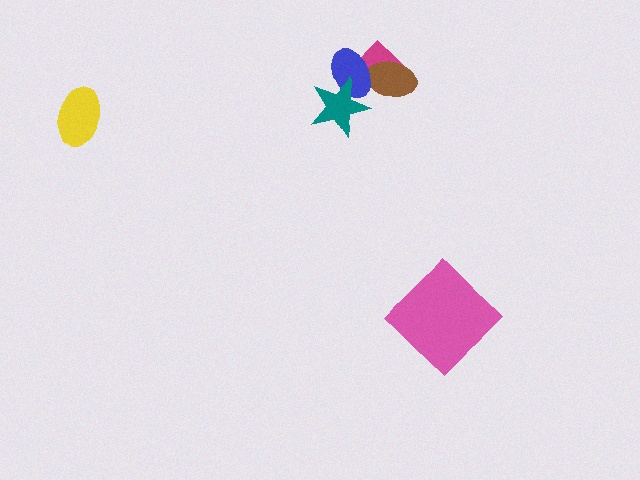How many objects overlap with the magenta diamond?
2 objects overlap with the magenta diamond.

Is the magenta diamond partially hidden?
Yes, it is partially covered by another shape.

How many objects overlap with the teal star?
1 object overlaps with the teal star.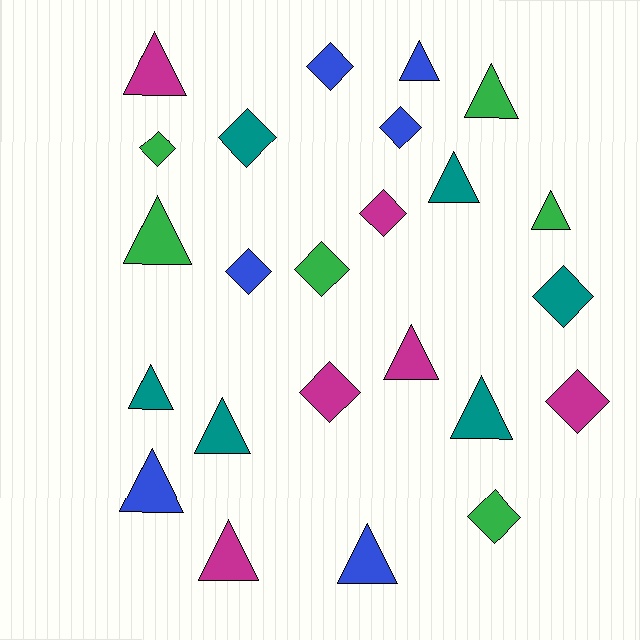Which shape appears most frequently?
Triangle, with 13 objects.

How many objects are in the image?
There are 24 objects.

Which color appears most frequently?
Blue, with 6 objects.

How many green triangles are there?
There are 3 green triangles.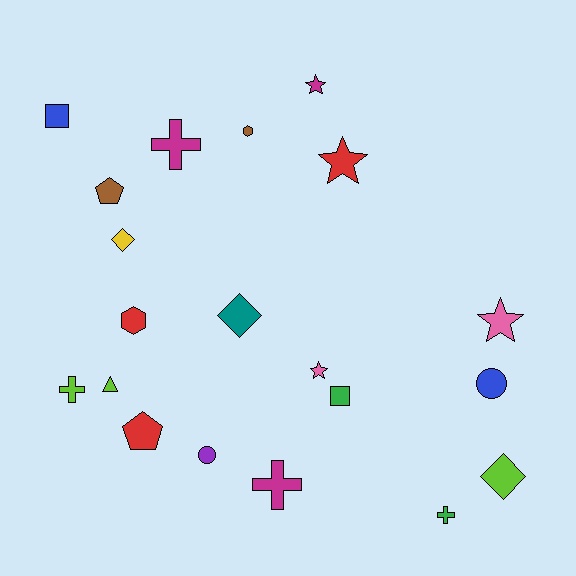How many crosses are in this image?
There are 4 crosses.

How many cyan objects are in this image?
There are no cyan objects.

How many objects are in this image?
There are 20 objects.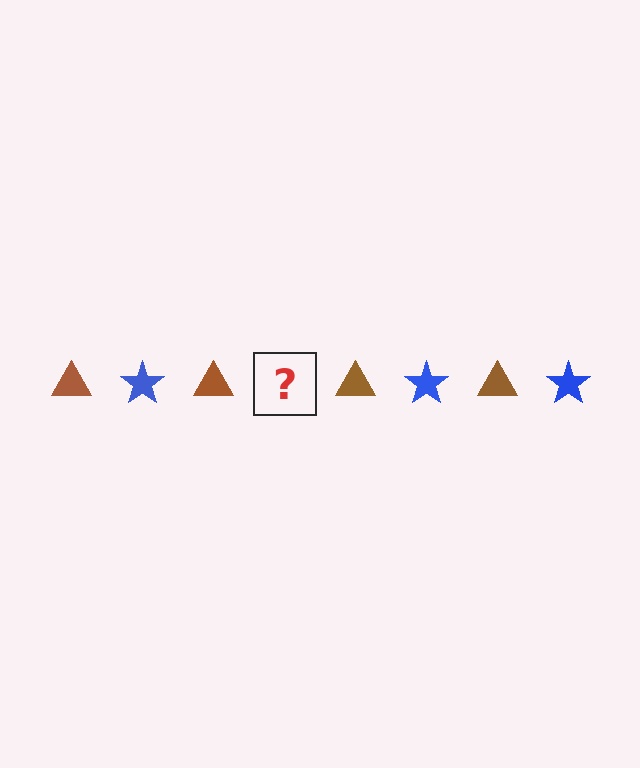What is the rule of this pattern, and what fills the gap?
The rule is that the pattern alternates between brown triangle and blue star. The gap should be filled with a blue star.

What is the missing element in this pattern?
The missing element is a blue star.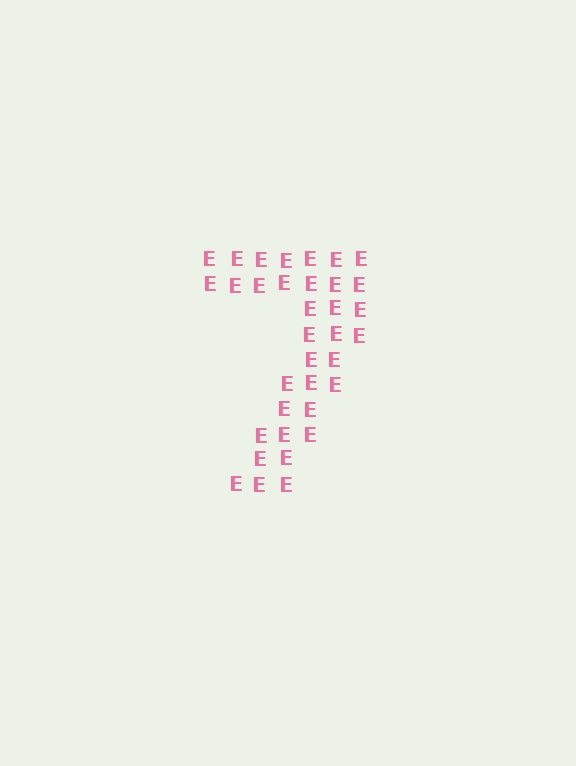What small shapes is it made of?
It is made of small letter E's.